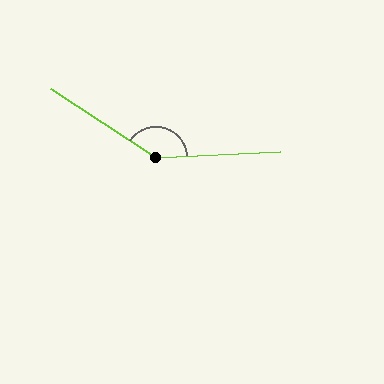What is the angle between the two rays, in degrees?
Approximately 144 degrees.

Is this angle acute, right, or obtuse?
It is obtuse.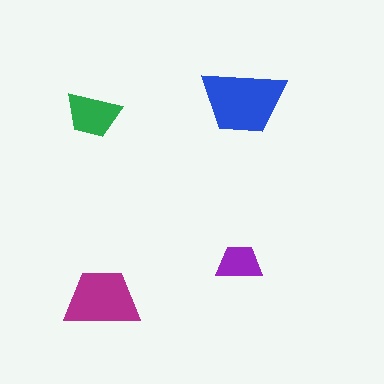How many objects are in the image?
There are 4 objects in the image.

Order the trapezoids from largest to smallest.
the blue one, the magenta one, the green one, the purple one.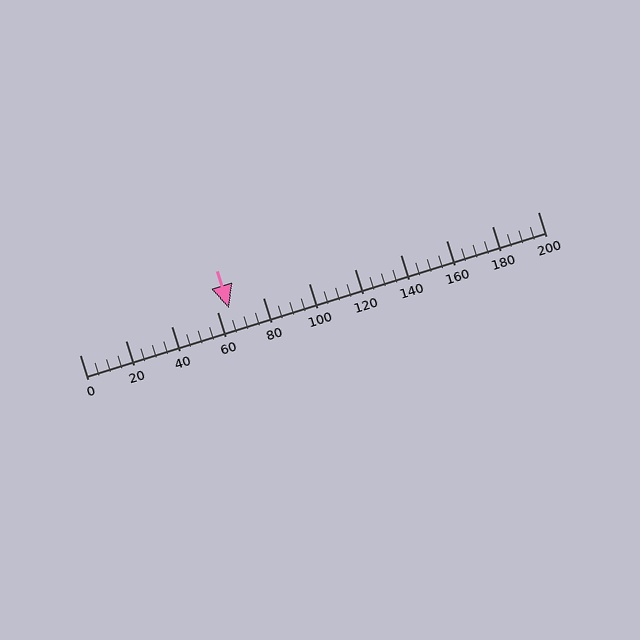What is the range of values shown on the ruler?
The ruler shows values from 0 to 200.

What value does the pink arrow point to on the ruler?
The pink arrow points to approximately 65.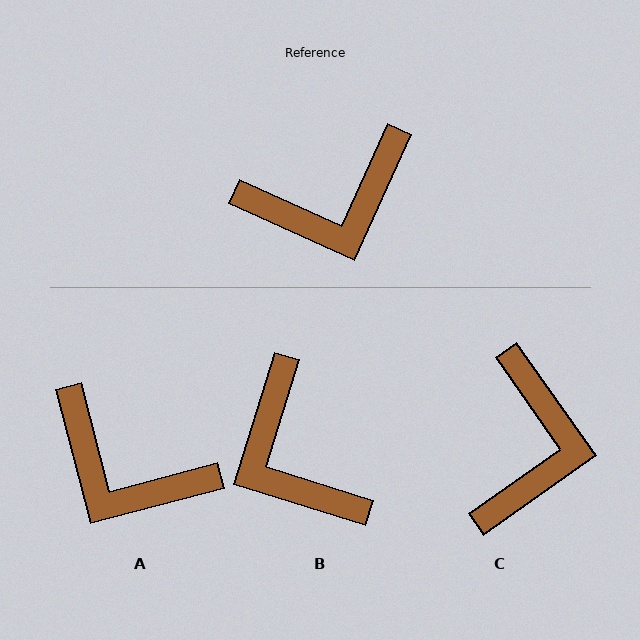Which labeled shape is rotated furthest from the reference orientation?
B, about 83 degrees away.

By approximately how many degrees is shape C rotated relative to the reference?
Approximately 59 degrees counter-clockwise.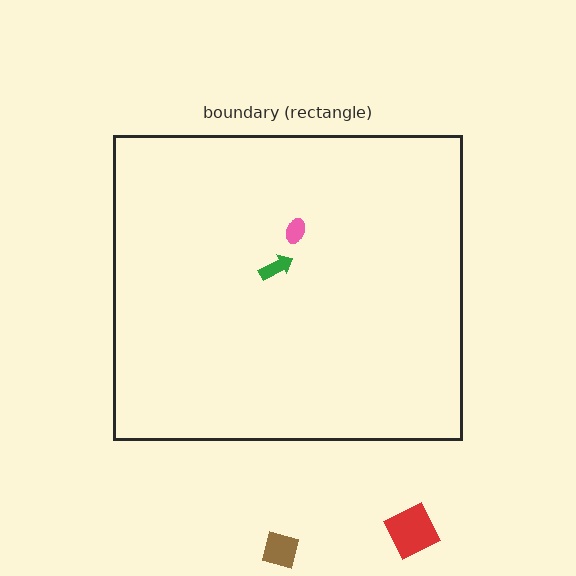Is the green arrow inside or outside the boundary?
Inside.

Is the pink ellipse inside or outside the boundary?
Inside.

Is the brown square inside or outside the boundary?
Outside.